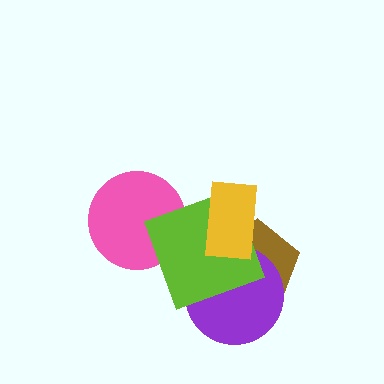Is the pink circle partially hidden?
Yes, it is partially covered by another shape.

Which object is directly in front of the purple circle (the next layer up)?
The lime square is directly in front of the purple circle.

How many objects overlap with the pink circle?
1 object overlaps with the pink circle.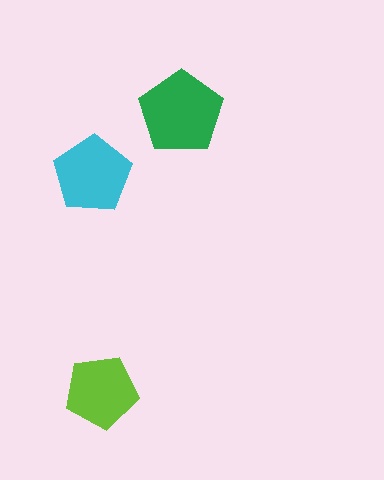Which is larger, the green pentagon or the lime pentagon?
The green one.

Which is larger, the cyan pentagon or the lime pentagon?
The cyan one.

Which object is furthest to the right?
The green pentagon is rightmost.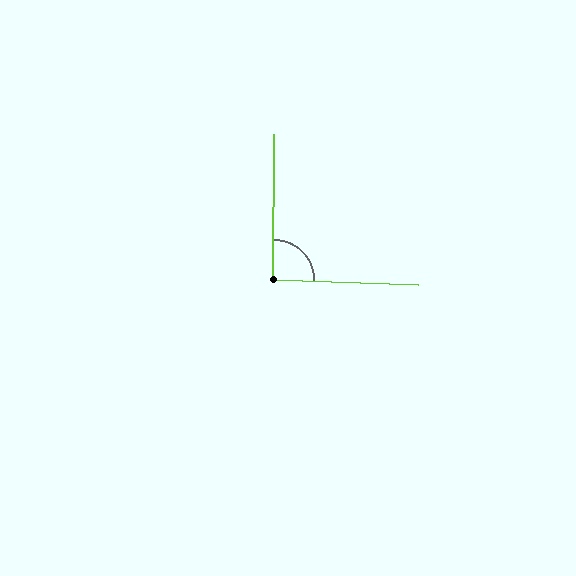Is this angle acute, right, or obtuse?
It is approximately a right angle.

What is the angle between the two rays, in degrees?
Approximately 92 degrees.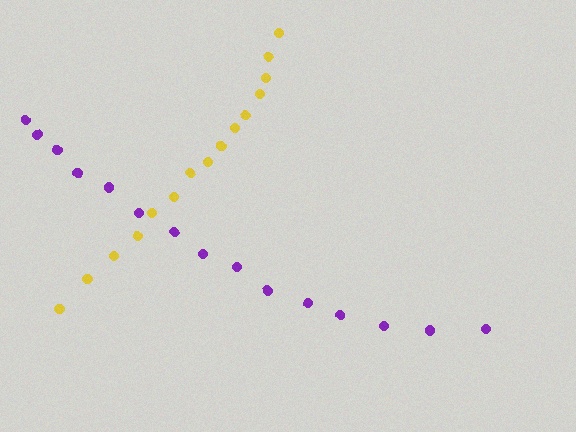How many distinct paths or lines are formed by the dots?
There are 2 distinct paths.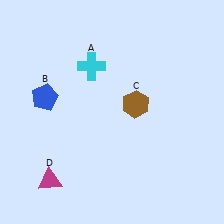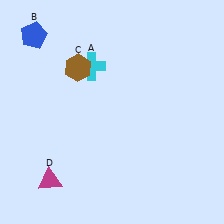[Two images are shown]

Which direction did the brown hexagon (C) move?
The brown hexagon (C) moved left.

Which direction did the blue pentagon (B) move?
The blue pentagon (B) moved up.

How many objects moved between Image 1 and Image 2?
2 objects moved between the two images.